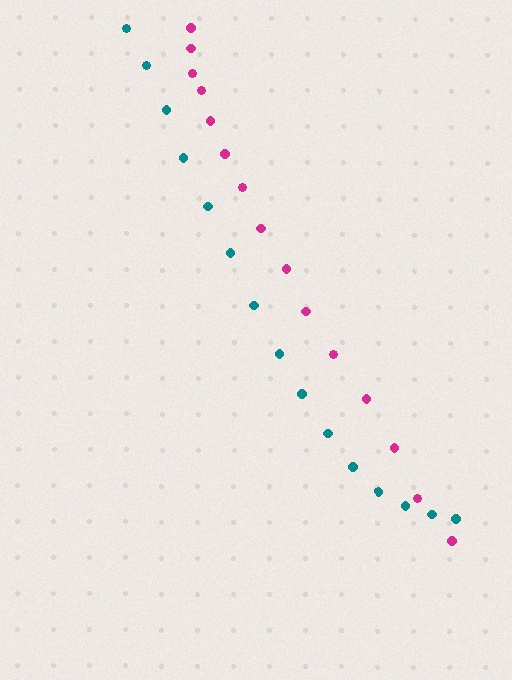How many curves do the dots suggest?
There are 2 distinct paths.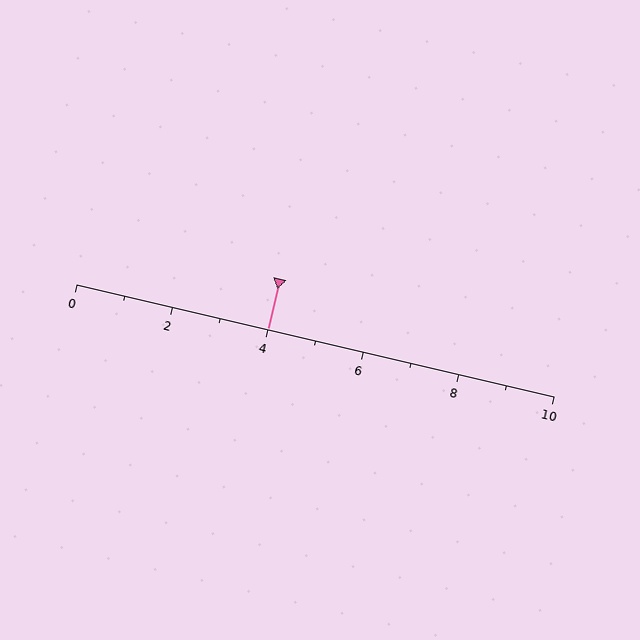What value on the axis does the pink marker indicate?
The marker indicates approximately 4.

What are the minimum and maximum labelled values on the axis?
The axis runs from 0 to 10.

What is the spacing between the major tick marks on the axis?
The major ticks are spaced 2 apart.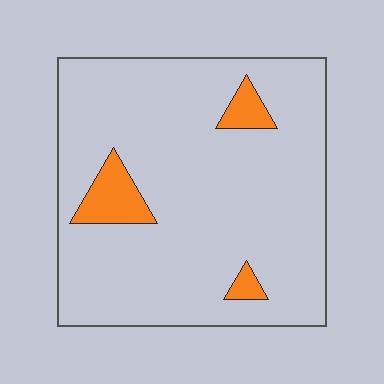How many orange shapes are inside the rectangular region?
3.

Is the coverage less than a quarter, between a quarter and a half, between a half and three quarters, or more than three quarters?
Less than a quarter.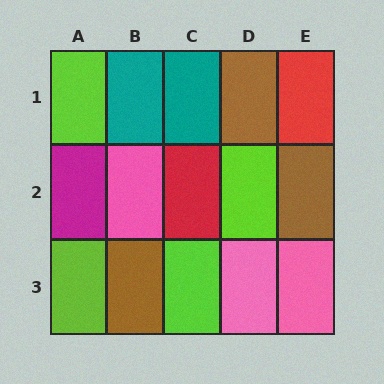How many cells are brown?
3 cells are brown.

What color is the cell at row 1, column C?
Teal.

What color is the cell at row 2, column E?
Brown.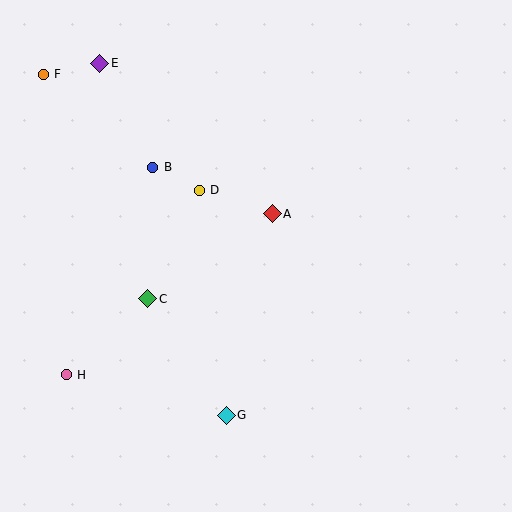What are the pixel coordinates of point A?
Point A is at (272, 214).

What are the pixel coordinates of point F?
Point F is at (43, 74).